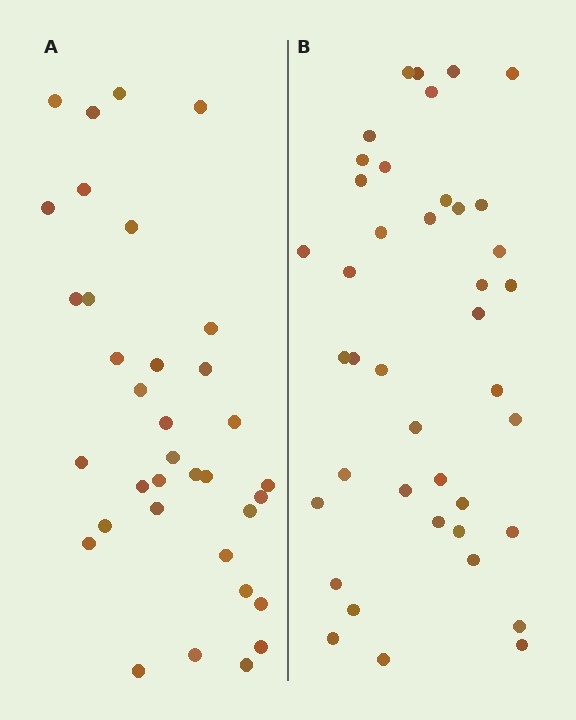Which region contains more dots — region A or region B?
Region B (the right region) has more dots.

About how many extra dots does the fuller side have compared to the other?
Region B has about 6 more dots than region A.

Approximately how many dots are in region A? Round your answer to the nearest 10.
About 40 dots. (The exact count is 35, which rounds to 40.)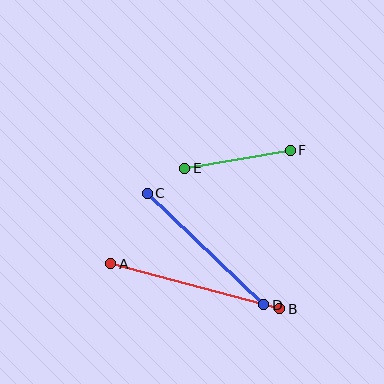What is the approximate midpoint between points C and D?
The midpoint is at approximately (206, 249) pixels.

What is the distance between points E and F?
The distance is approximately 107 pixels.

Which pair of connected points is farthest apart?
Points A and B are farthest apart.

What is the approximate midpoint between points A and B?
The midpoint is at approximately (195, 286) pixels.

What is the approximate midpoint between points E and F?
The midpoint is at approximately (237, 159) pixels.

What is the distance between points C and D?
The distance is approximately 161 pixels.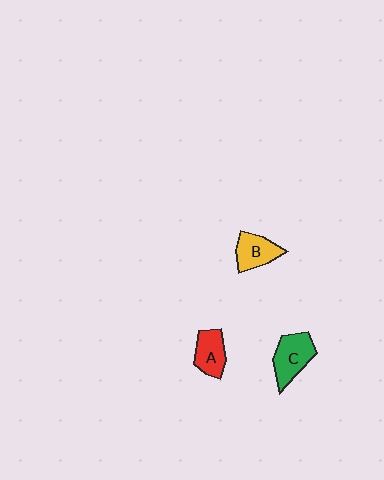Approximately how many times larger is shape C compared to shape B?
Approximately 1.2 times.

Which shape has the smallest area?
Shape A (red).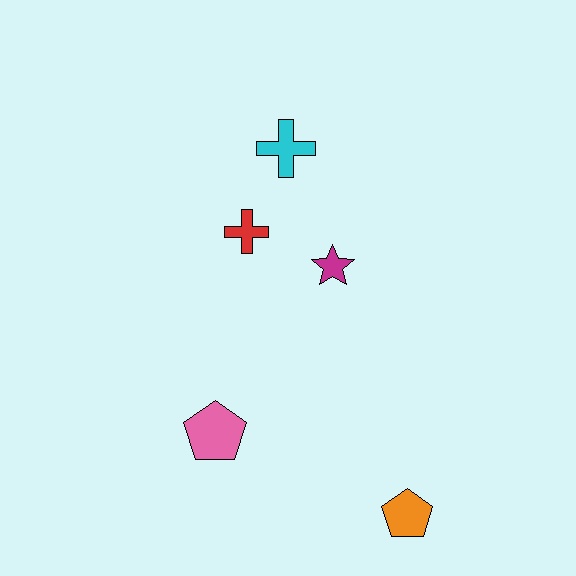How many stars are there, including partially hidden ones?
There is 1 star.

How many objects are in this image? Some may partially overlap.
There are 5 objects.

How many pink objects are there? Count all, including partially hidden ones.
There is 1 pink object.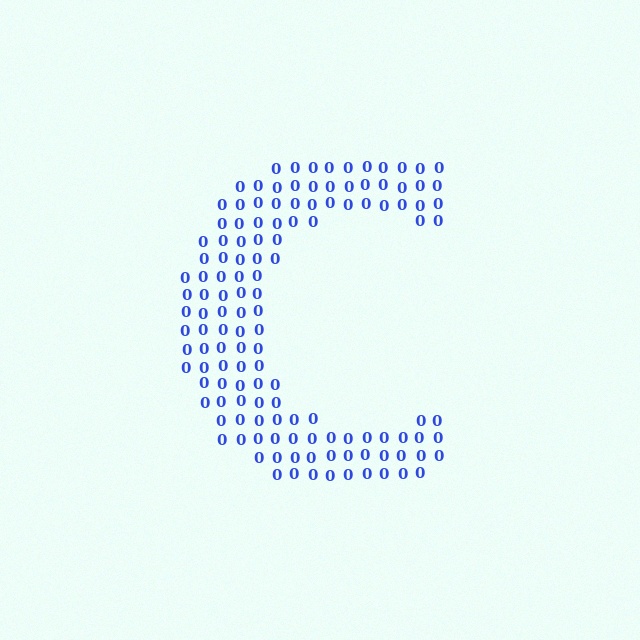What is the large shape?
The large shape is the letter C.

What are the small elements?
The small elements are digit 0's.